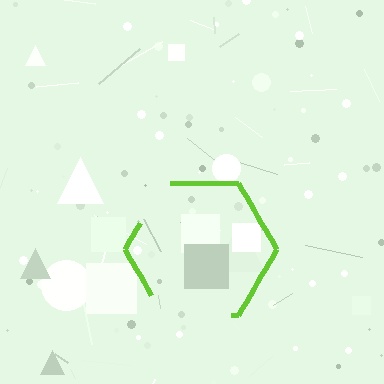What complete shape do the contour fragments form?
The contour fragments form a hexagon.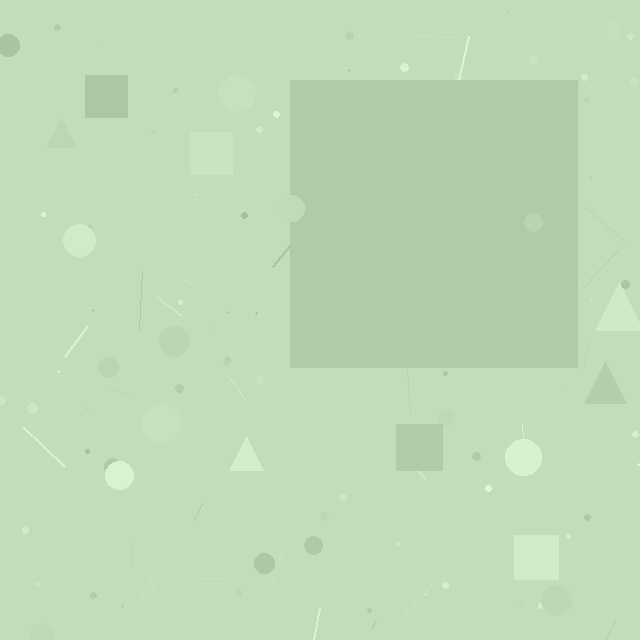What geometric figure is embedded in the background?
A square is embedded in the background.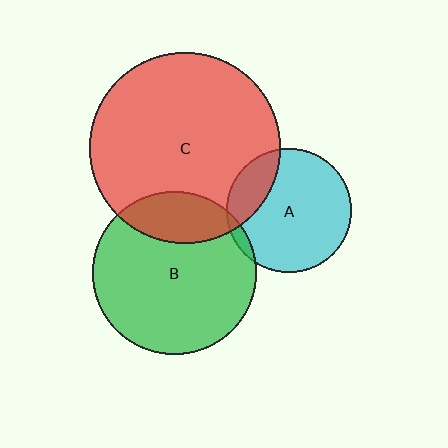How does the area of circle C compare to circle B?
Approximately 1.4 times.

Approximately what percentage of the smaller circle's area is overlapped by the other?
Approximately 20%.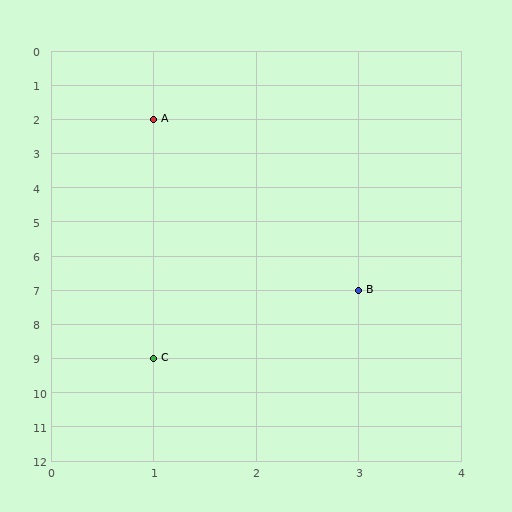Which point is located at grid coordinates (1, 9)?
Point C is at (1, 9).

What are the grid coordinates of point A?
Point A is at grid coordinates (1, 2).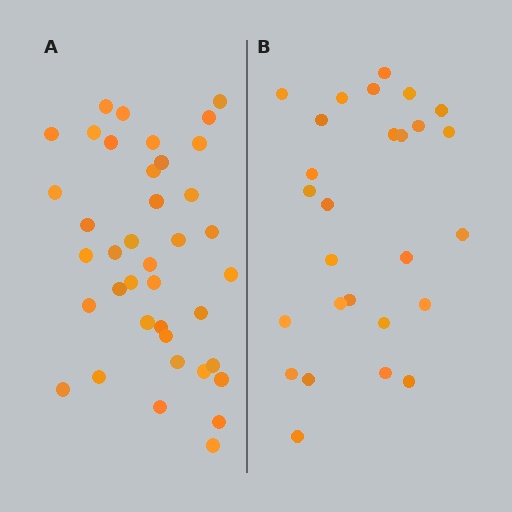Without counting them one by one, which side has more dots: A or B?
Region A (the left region) has more dots.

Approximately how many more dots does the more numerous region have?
Region A has roughly 12 or so more dots than region B.